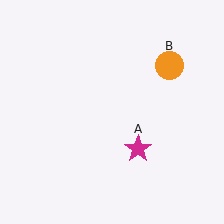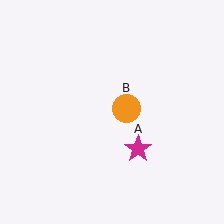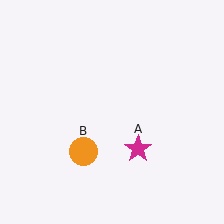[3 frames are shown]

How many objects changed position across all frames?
1 object changed position: orange circle (object B).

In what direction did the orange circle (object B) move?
The orange circle (object B) moved down and to the left.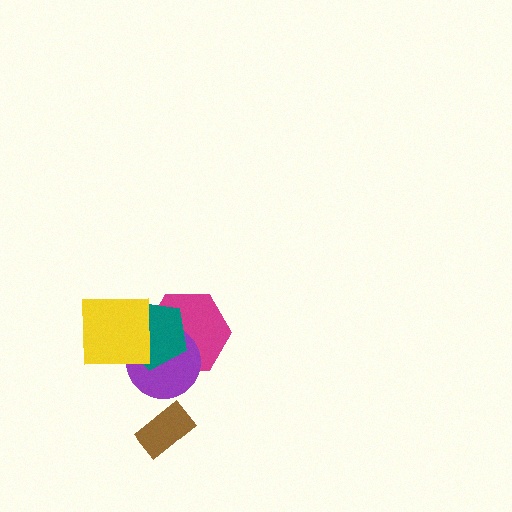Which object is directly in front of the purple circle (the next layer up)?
The teal pentagon is directly in front of the purple circle.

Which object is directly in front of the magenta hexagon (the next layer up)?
The purple circle is directly in front of the magenta hexagon.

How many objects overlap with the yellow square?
2 objects overlap with the yellow square.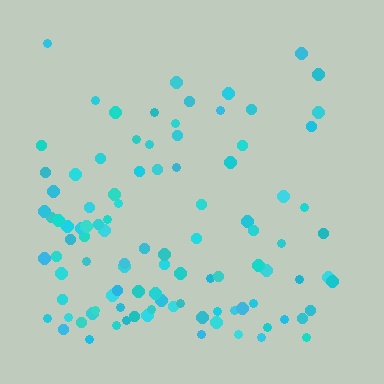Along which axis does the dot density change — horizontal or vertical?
Vertical.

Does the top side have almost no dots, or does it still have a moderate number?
Still a moderate number, just noticeably fewer than the bottom.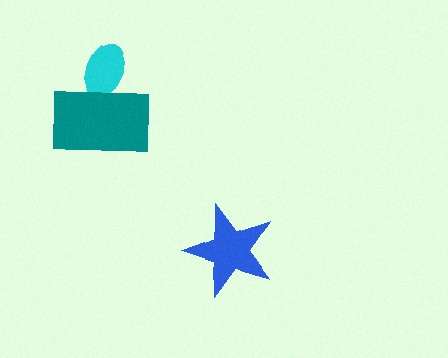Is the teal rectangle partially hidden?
No, no other shape covers it.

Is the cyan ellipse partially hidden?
Yes, it is partially covered by another shape.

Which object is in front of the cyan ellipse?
The teal rectangle is in front of the cyan ellipse.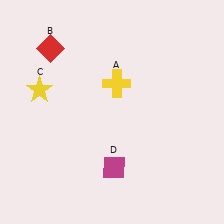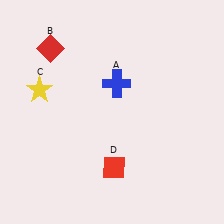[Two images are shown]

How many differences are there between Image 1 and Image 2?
There are 2 differences between the two images.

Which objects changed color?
A changed from yellow to blue. D changed from magenta to red.